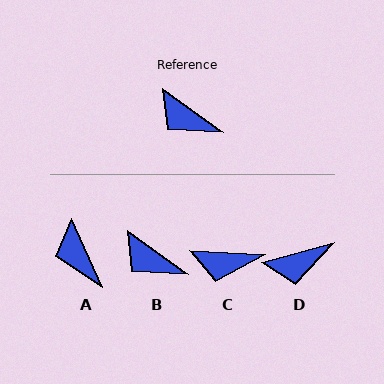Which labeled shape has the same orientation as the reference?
B.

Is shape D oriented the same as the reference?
No, it is off by about 51 degrees.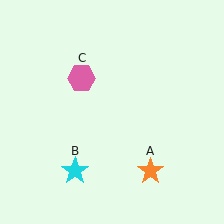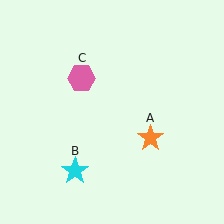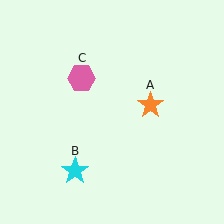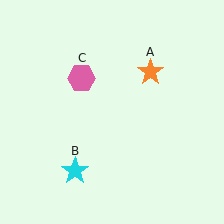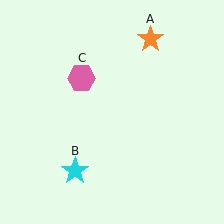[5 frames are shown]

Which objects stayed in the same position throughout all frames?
Cyan star (object B) and pink hexagon (object C) remained stationary.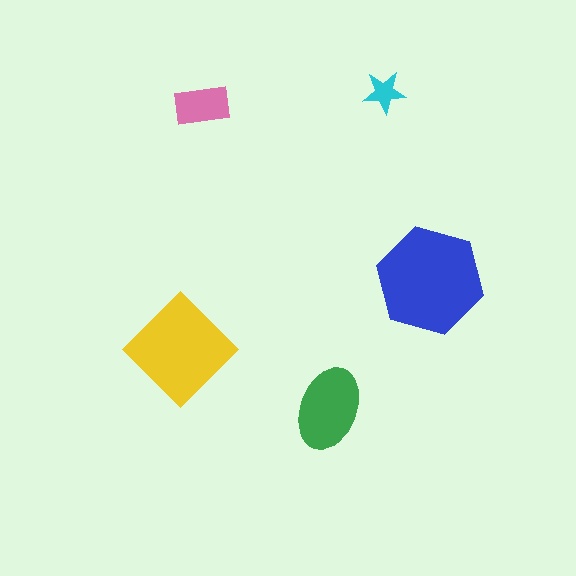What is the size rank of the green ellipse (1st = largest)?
3rd.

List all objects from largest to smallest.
The blue hexagon, the yellow diamond, the green ellipse, the pink rectangle, the cyan star.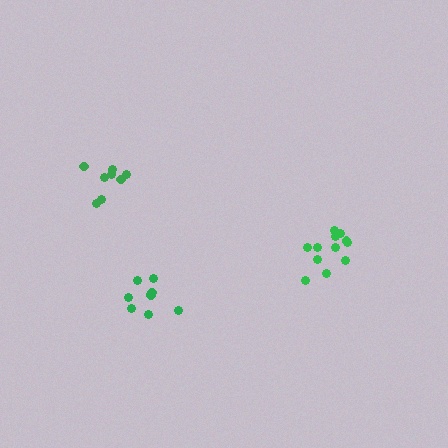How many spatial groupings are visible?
There are 3 spatial groupings.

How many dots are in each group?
Group 1: 12 dots, Group 2: 8 dots, Group 3: 8 dots (28 total).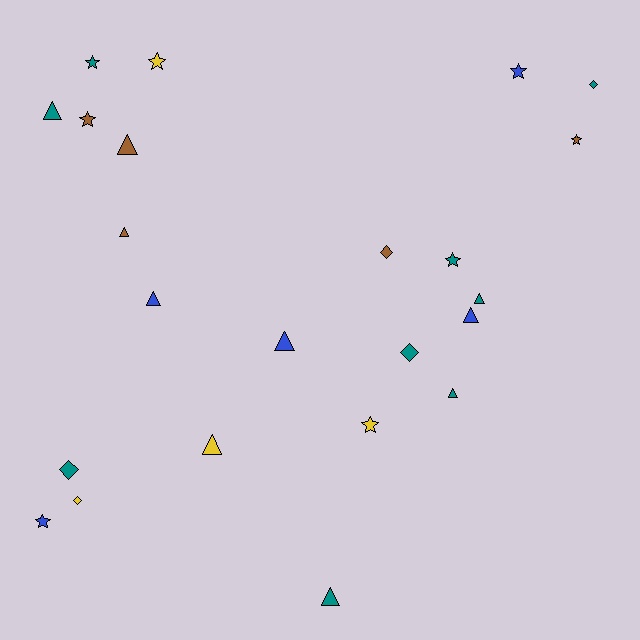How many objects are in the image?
There are 23 objects.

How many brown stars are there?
There are 2 brown stars.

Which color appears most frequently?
Teal, with 9 objects.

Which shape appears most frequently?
Triangle, with 10 objects.